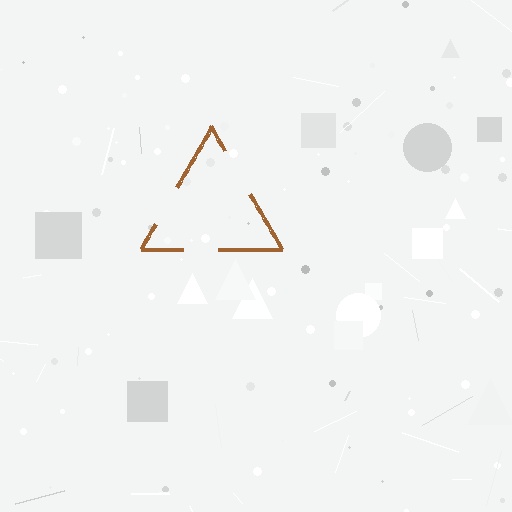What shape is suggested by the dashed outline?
The dashed outline suggests a triangle.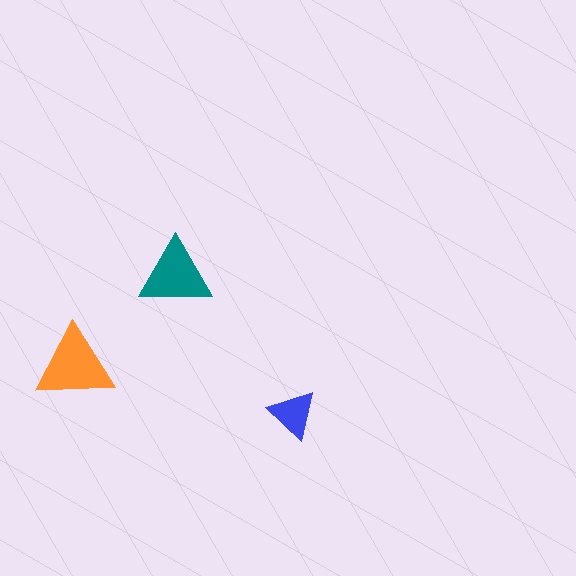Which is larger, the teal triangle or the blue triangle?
The teal one.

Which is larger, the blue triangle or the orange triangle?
The orange one.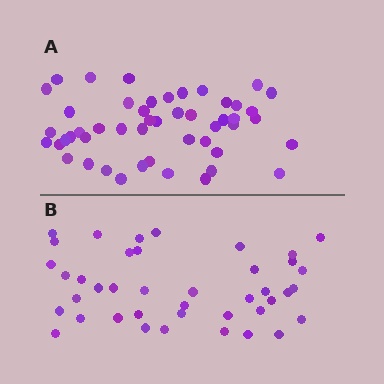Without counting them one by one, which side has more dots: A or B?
Region A (the top region) has more dots.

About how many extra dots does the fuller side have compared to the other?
Region A has roughly 8 or so more dots than region B.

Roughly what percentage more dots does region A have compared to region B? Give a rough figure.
About 20% more.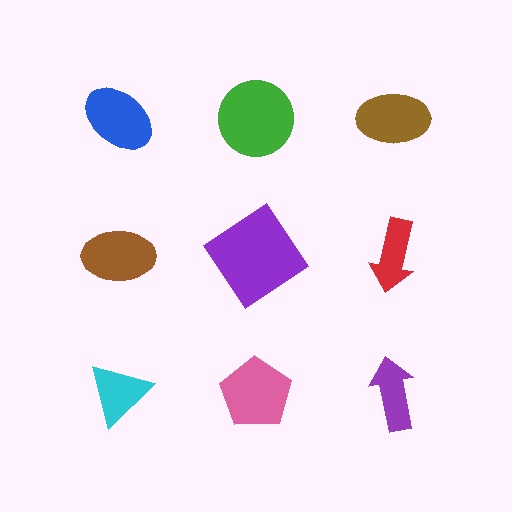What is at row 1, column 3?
A brown ellipse.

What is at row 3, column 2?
A pink pentagon.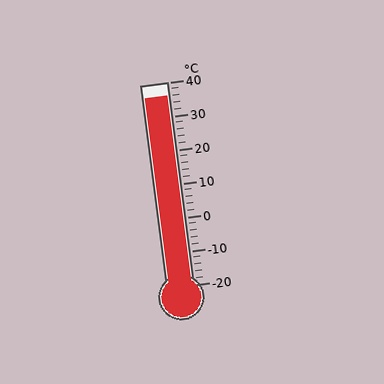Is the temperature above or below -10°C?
The temperature is above -10°C.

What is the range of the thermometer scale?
The thermometer scale ranges from -20°C to 40°C.